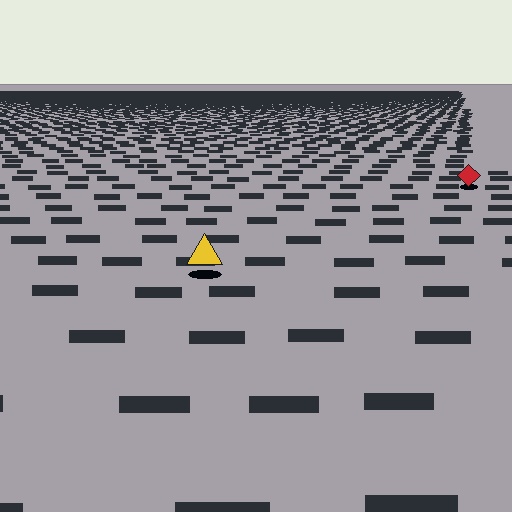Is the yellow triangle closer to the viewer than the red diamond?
Yes. The yellow triangle is closer — you can tell from the texture gradient: the ground texture is coarser near it.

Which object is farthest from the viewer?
The red diamond is farthest from the viewer. It appears smaller and the ground texture around it is denser.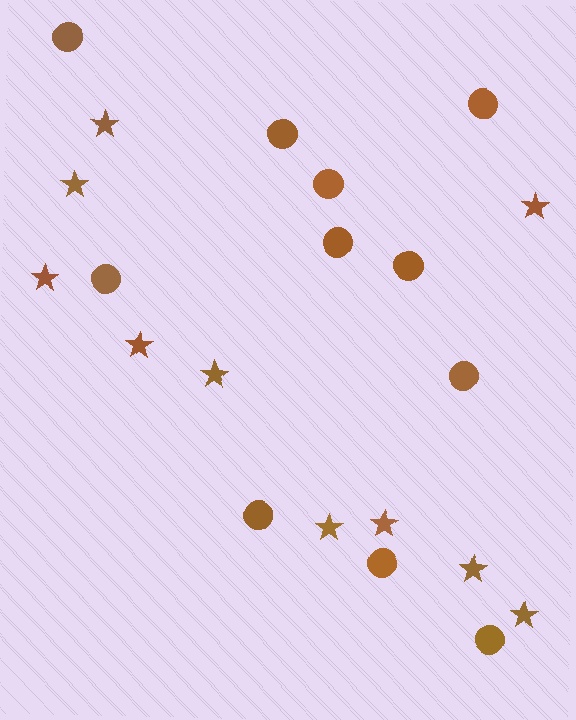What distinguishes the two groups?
There are 2 groups: one group of stars (10) and one group of circles (11).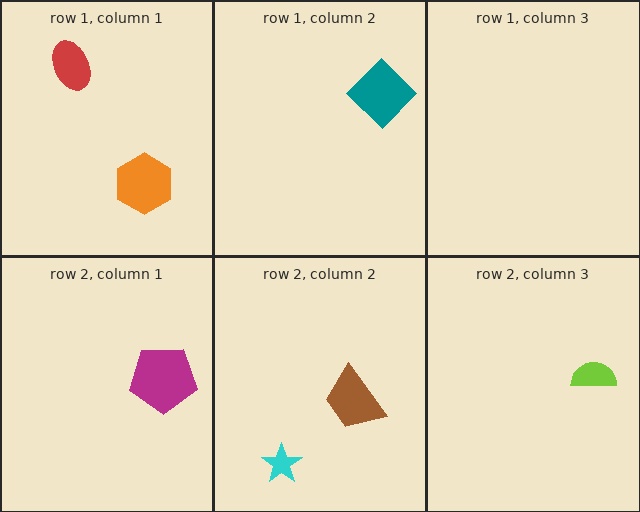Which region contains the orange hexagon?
The row 1, column 1 region.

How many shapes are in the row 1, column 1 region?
2.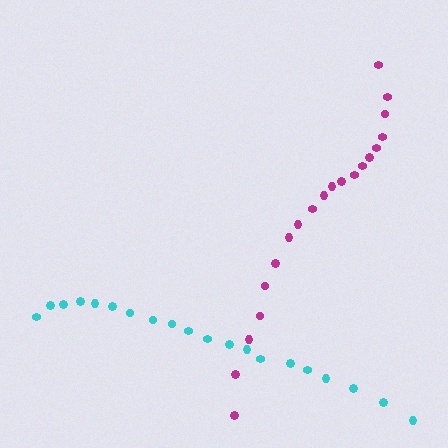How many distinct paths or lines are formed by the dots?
There are 2 distinct paths.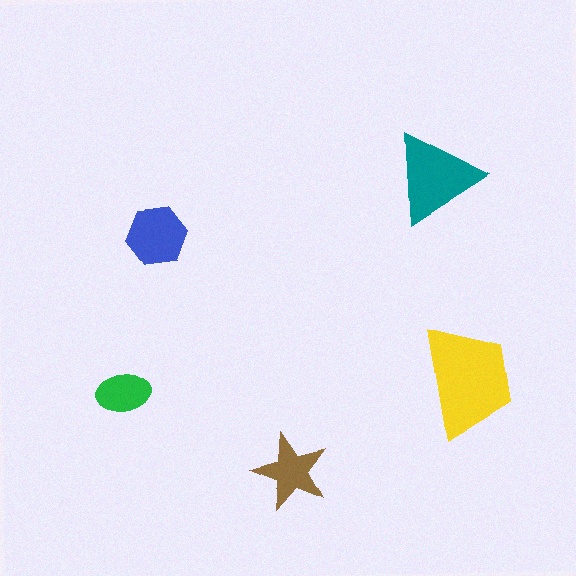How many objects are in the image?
There are 5 objects in the image.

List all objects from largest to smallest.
The yellow trapezoid, the teal triangle, the blue hexagon, the brown star, the green ellipse.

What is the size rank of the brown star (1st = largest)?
4th.